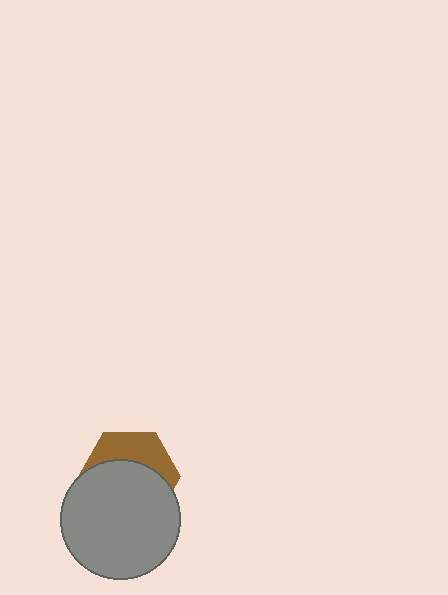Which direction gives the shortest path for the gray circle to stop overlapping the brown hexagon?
Moving down gives the shortest separation.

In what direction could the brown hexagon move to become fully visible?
The brown hexagon could move up. That would shift it out from behind the gray circle entirely.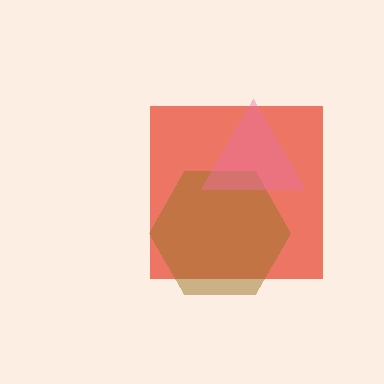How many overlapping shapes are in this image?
There are 3 overlapping shapes in the image.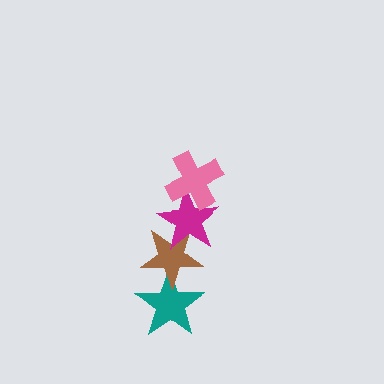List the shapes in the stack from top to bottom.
From top to bottom: the pink cross, the magenta star, the brown star, the teal star.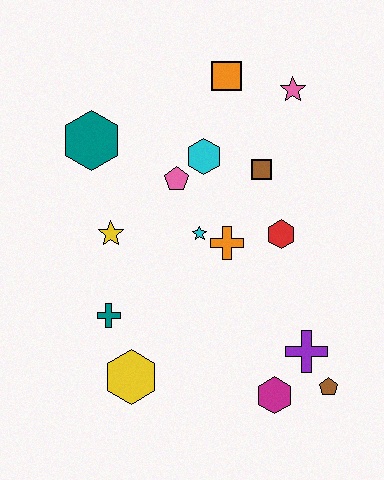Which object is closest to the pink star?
The orange square is closest to the pink star.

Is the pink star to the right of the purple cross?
No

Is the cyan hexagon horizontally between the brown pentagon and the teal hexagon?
Yes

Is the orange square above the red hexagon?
Yes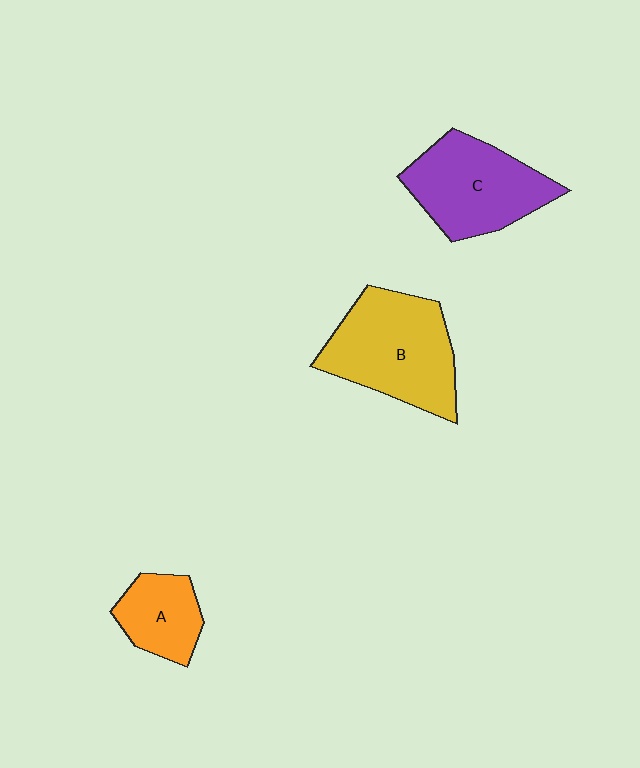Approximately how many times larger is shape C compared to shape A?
Approximately 1.8 times.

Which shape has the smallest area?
Shape A (orange).